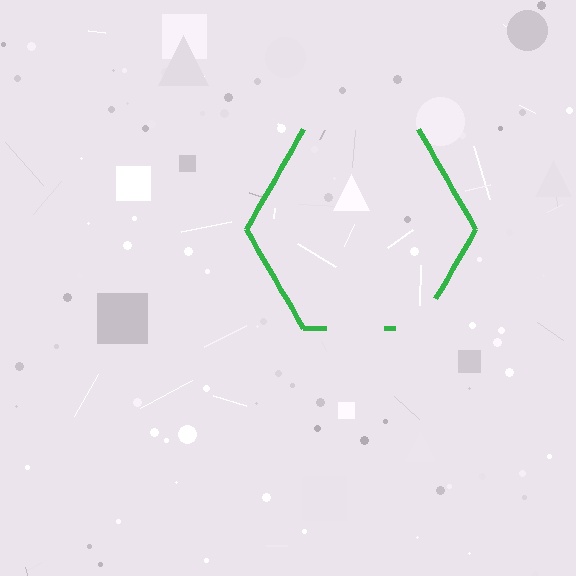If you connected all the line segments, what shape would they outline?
They would outline a hexagon.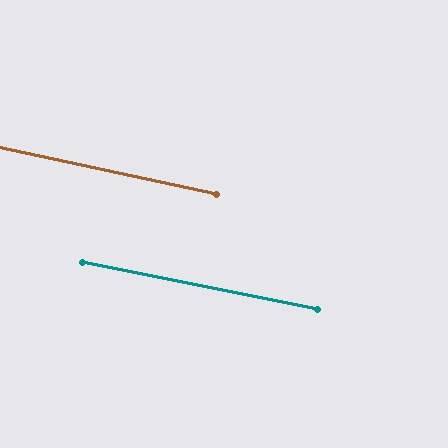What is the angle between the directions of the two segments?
Approximately 1 degree.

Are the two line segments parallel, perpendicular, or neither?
Parallel — their directions differ by only 0.5°.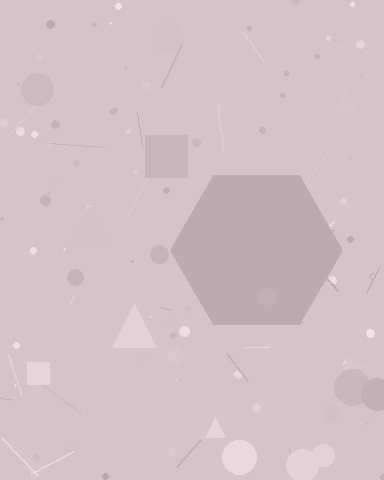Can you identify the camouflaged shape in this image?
The camouflaged shape is a hexagon.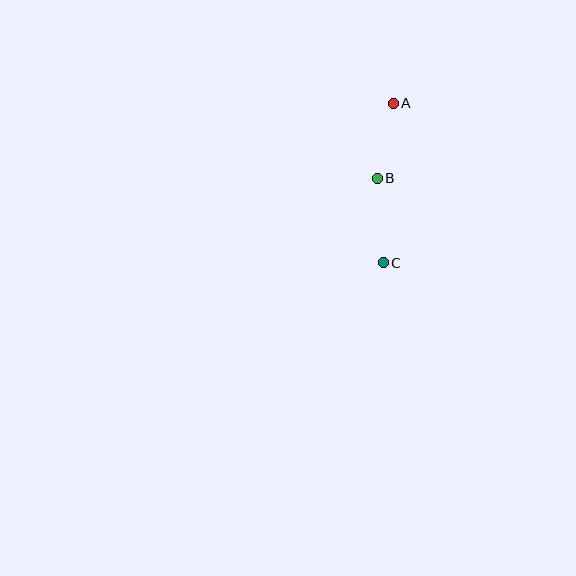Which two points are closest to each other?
Points A and B are closest to each other.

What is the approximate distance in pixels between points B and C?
The distance between B and C is approximately 85 pixels.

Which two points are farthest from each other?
Points A and C are farthest from each other.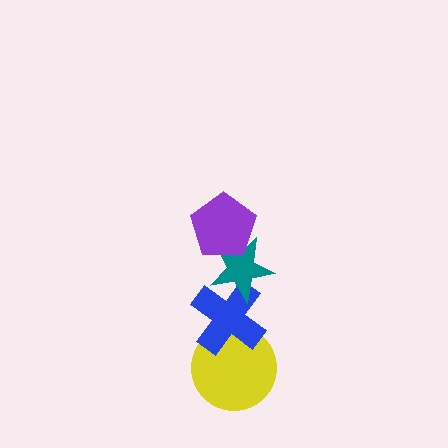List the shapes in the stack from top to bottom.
From top to bottom: the purple pentagon, the teal star, the blue cross, the yellow circle.